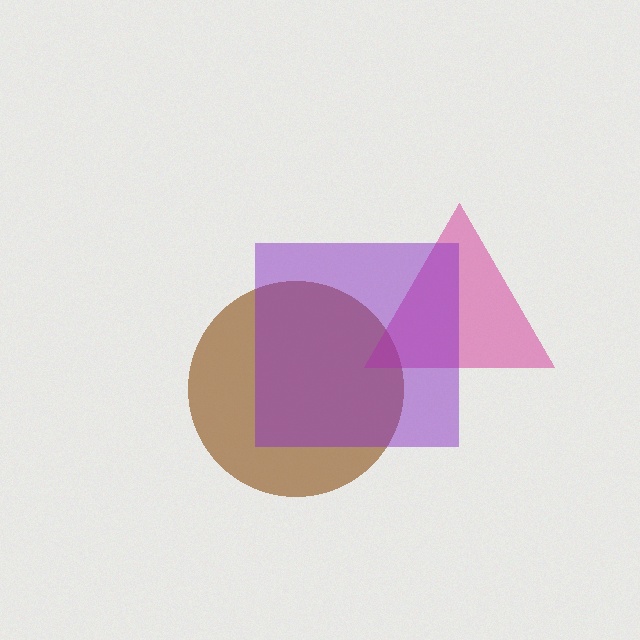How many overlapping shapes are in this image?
There are 3 overlapping shapes in the image.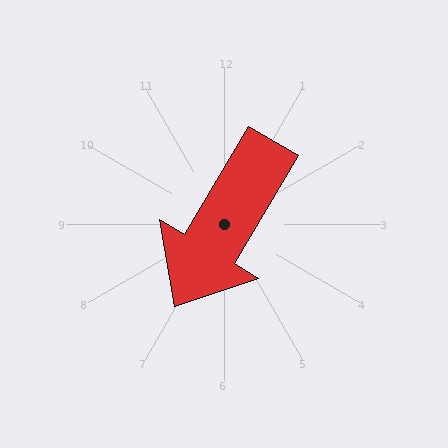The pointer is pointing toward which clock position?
Roughly 7 o'clock.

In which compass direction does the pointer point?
Southwest.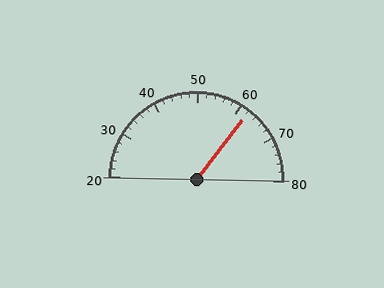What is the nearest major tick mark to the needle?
The nearest major tick mark is 60.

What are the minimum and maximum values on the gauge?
The gauge ranges from 20 to 80.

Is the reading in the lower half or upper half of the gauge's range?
The reading is in the upper half of the range (20 to 80).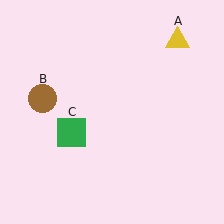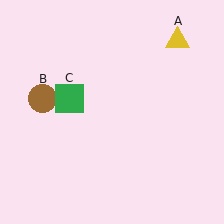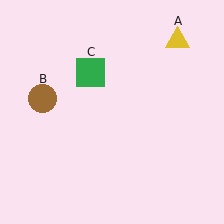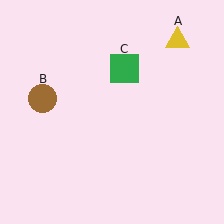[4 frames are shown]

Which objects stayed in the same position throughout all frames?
Yellow triangle (object A) and brown circle (object B) remained stationary.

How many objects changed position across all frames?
1 object changed position: green square (object C).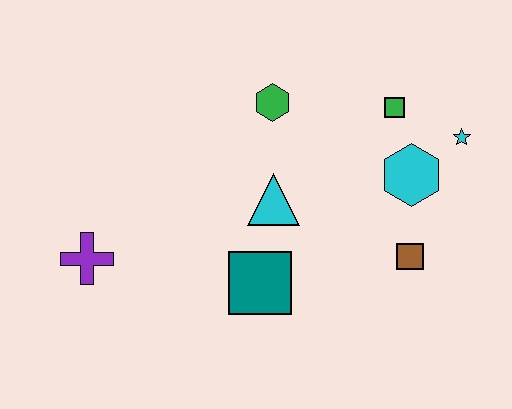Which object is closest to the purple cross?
The teal square is closest to the purple cross.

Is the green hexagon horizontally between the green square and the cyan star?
No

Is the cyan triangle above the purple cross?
Yes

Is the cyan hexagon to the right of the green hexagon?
Yes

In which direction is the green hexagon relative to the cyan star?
The green hexagon is to the left of the cyan star.